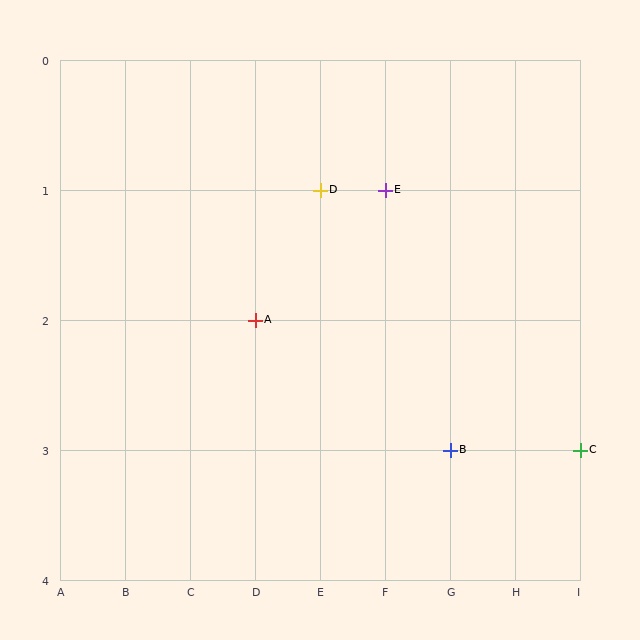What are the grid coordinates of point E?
Point E is at grid coordinates (F, 1).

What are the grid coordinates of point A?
Point A is at grid coordinates (D, 2).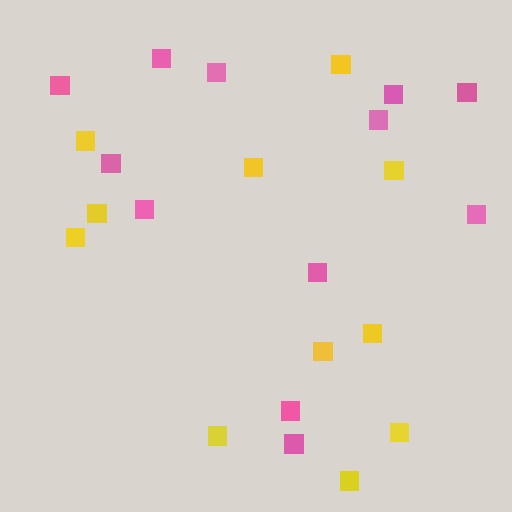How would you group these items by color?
There are 2 groups: one group of yellow squares (11) and one group of pink squares (12).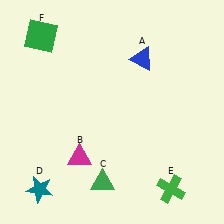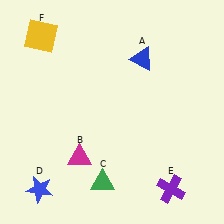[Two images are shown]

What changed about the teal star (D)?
In Image 1, D is teal. In Image 2, it changed to blue.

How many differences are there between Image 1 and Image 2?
There are 3 differences between the two images.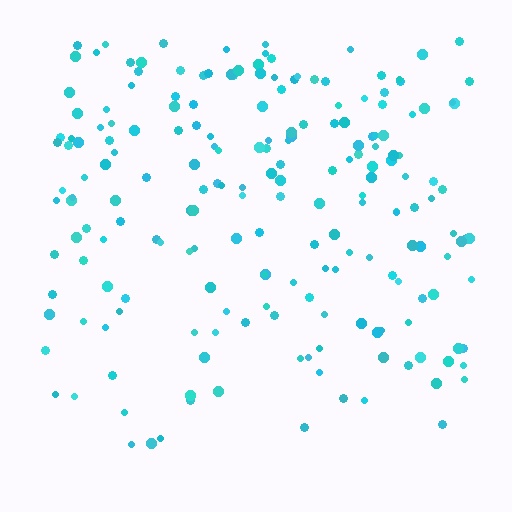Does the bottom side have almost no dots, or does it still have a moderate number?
Still a moderate number, just noticeably fewer than the top.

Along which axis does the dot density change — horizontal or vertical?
Vertical.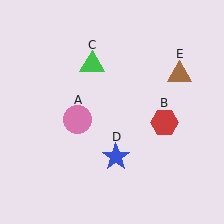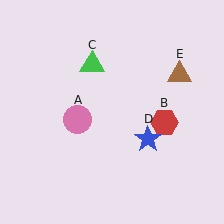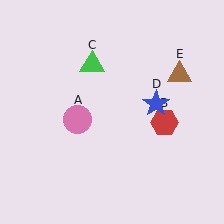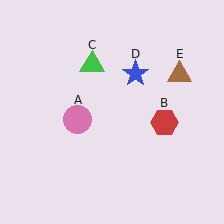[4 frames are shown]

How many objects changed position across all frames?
1 object changed position: blue star (object D).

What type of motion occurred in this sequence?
The blue star (object D) rotated counterclockwise around the center of the scene.